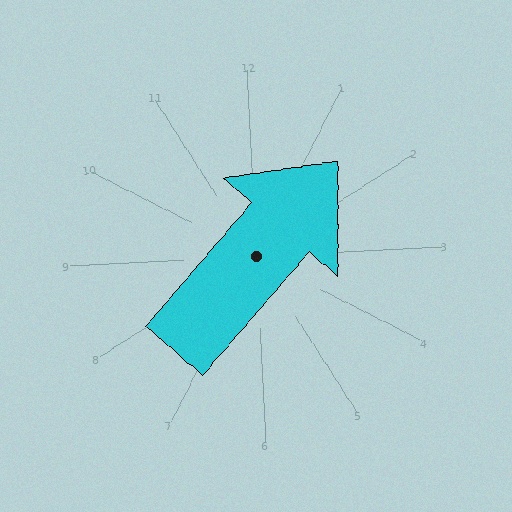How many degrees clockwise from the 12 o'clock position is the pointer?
Approximately 44 degrees.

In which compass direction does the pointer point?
Northeast.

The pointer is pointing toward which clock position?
Roughly 1 o'clock.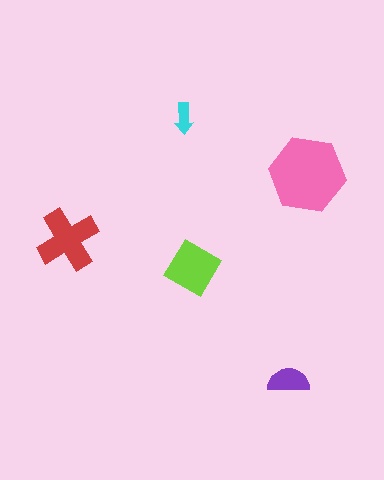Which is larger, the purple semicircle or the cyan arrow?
The purple semicircle.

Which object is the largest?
The pink hexagon.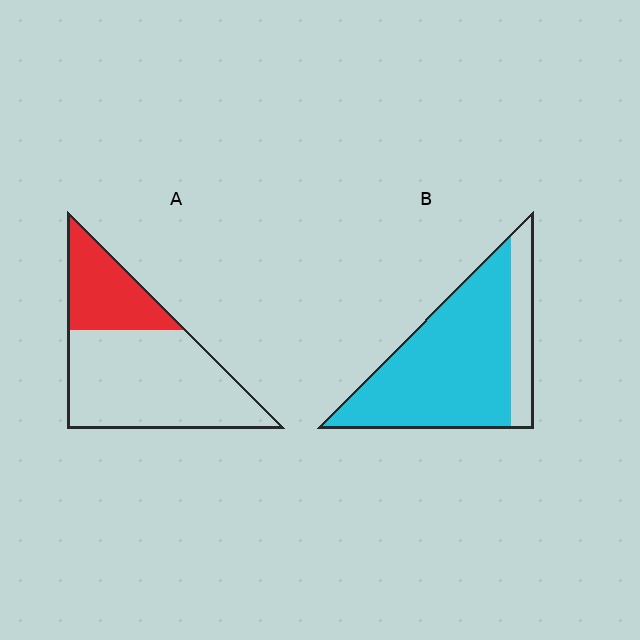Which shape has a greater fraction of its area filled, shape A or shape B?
Shape B.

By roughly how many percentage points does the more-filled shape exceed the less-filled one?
By roughly 50 percentage points (B over A).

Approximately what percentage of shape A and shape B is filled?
A is approximately 30% and B is approximately 80%.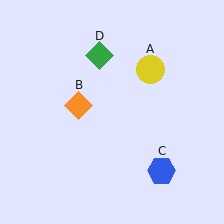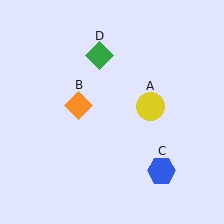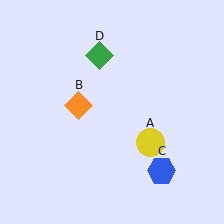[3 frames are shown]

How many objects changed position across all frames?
1 object changed position: yellow circle (object A).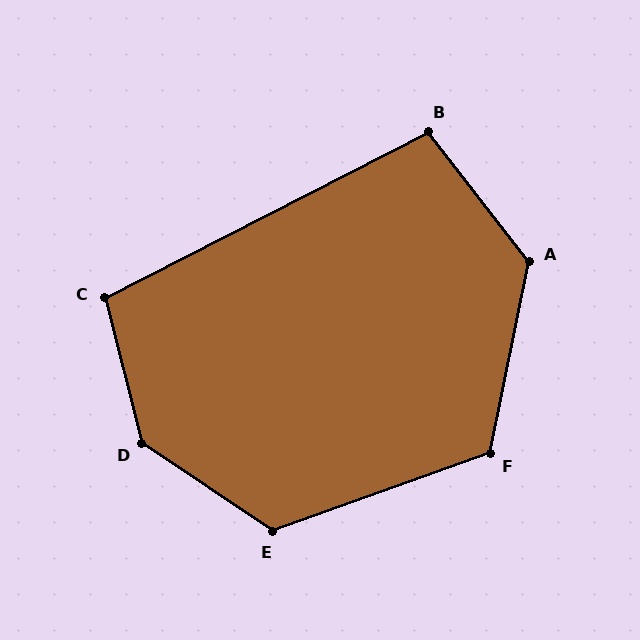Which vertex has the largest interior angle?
D, at approximately 138 degrees.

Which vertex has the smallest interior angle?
B, at approximately 101 degrees.